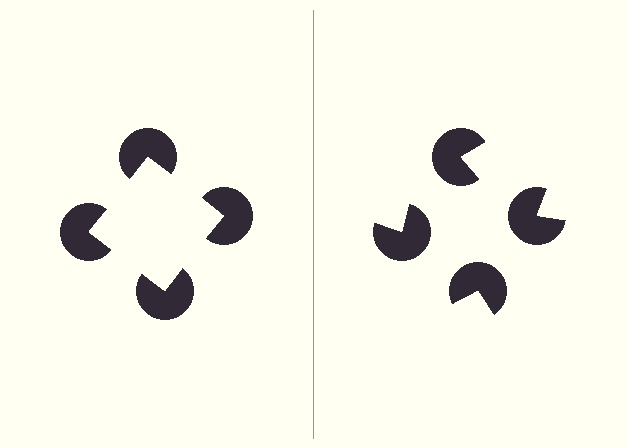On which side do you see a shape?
An illusory square appears on the left side. On the right side the wedge cuts are rotated, so no coherent shape forms.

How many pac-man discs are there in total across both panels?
8 — 4 on each side.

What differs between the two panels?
The pac-man discs are positioned identically on both sides; only the wedge orientations differ. On the left they align to a square; on the right they are misaligned.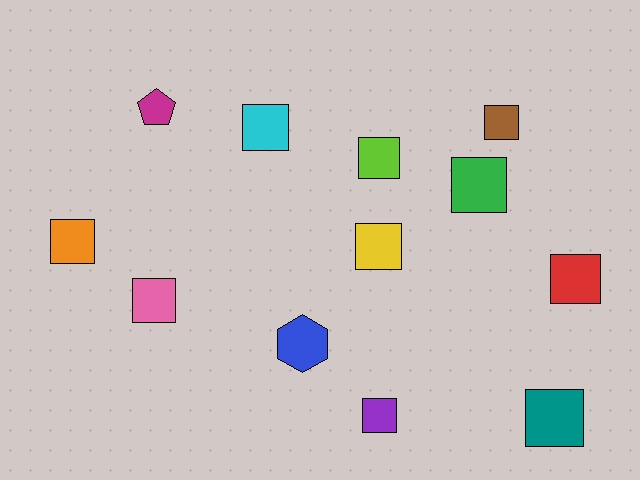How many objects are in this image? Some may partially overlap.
There are 12 objects.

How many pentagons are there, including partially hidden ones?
There is 1 pentagon.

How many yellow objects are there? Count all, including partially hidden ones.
There is 1 yellow object.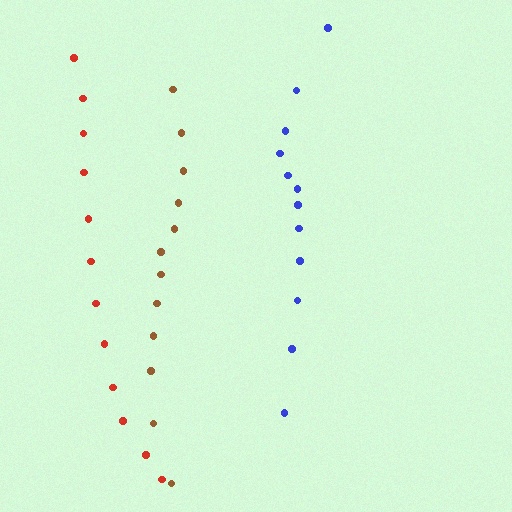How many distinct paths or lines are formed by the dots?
There are 3 distinct paths.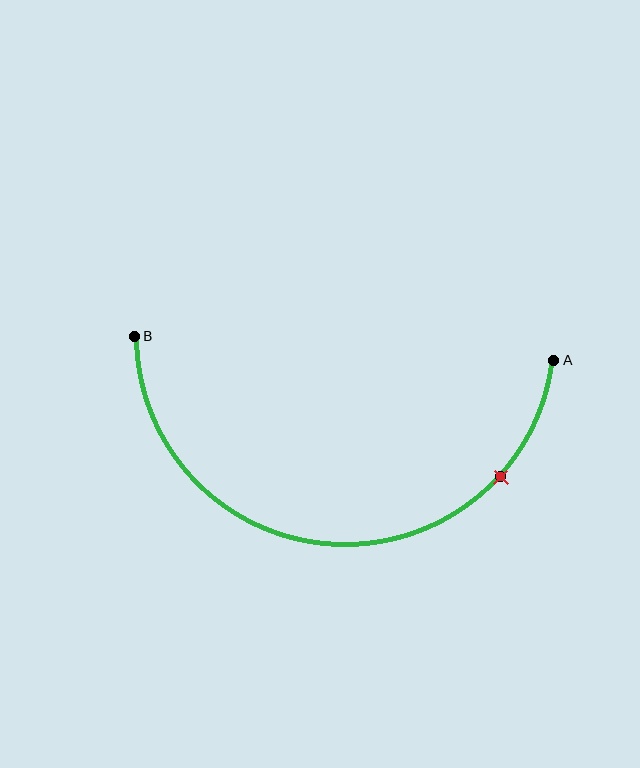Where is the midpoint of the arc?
The arc midpoint is the point on the curve farthest from the straight line joining A and B. It sits below that line.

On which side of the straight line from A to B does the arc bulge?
The arc bulges below the straight line connecting A and B.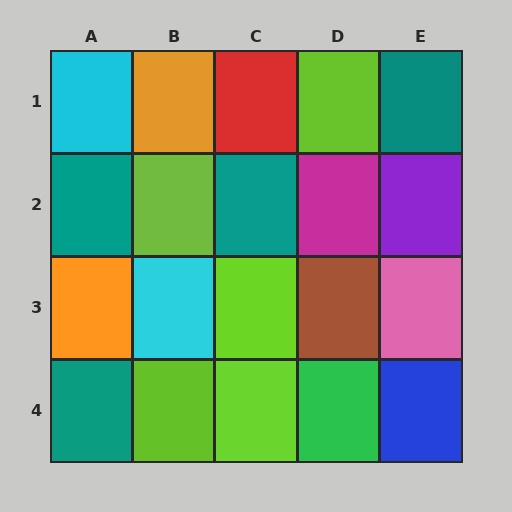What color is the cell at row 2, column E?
Purple.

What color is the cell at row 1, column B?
Orange.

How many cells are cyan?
2 cells are cyan.